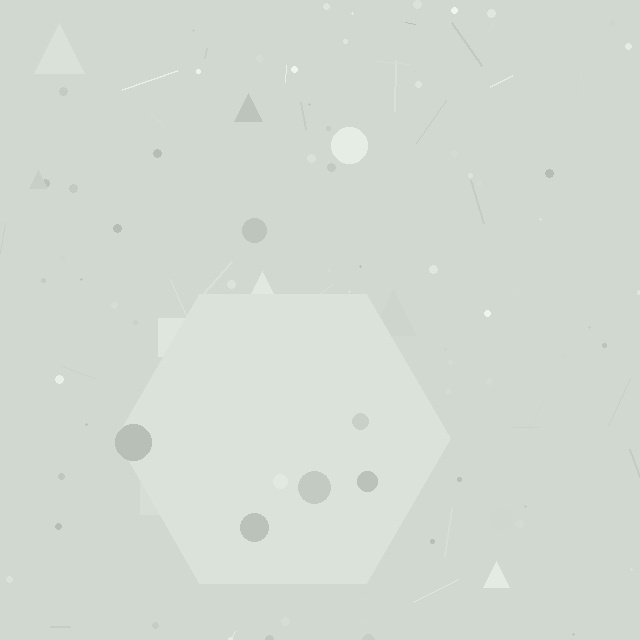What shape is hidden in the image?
A hexagon is hidden in the image.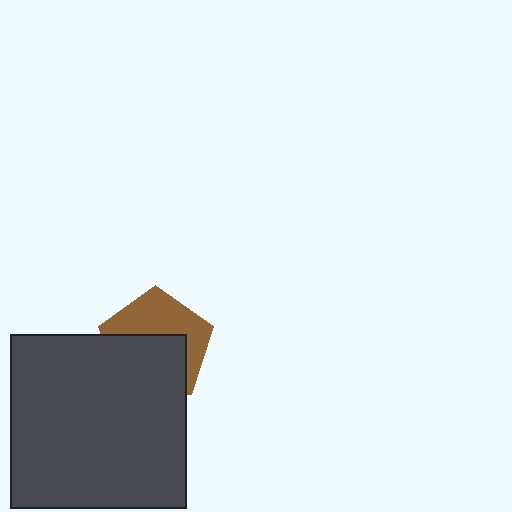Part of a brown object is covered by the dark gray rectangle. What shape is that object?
It is a pentagon.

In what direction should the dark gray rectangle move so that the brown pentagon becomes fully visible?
The dark gray rectangle should move down. That is the shortest direction to clear the overlap and leave the brown pentagon fully visible.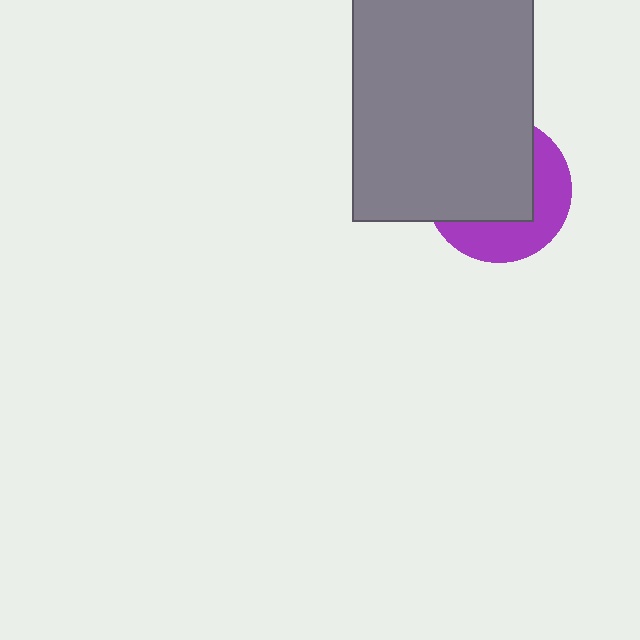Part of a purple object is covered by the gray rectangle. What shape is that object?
It is a circle.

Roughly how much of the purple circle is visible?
A small part of it is visible (roughly 41%).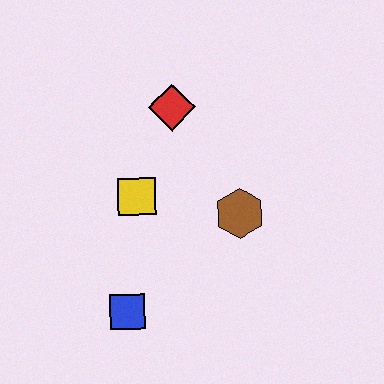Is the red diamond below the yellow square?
No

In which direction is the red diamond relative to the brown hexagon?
The red diamond is above the brown hexagon.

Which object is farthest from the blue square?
The red diamond is farthest from the blue square.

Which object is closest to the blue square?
The yellow square is closest to the blue square.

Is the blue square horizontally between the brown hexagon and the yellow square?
No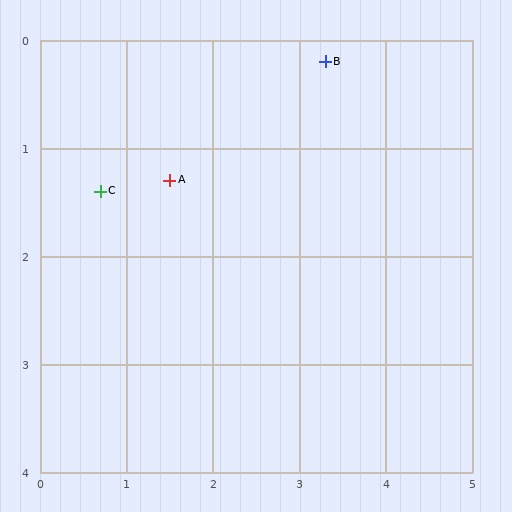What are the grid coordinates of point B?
Point B is at approximately (3.3, 0.2).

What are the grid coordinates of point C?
Point C is at approximately (0.7, 1.4).